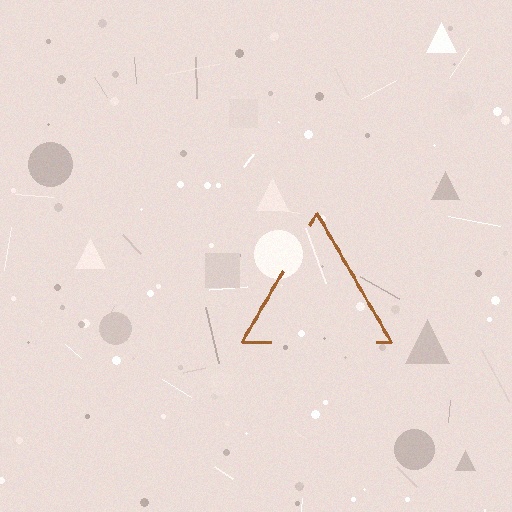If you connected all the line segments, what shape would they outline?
They would outline a triangle.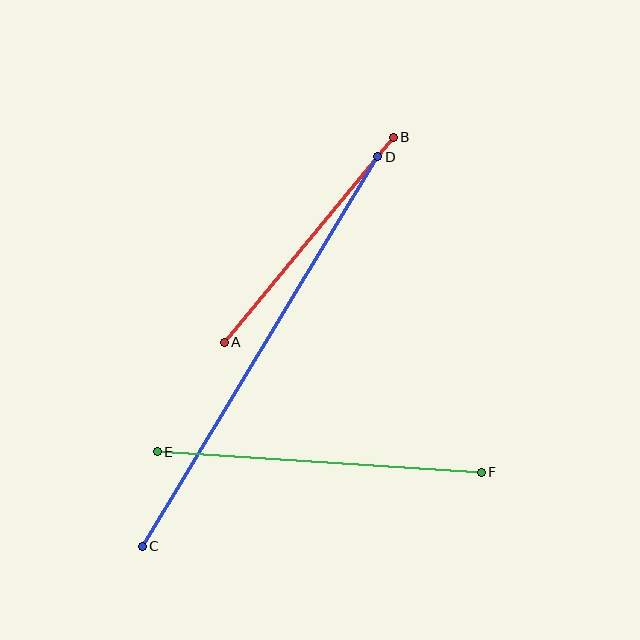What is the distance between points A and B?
The distance is approximately 266 pixels.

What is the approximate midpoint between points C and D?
The midpoint is at approximately (260, 352) pixels.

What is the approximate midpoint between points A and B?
The midpoint is at approximately (309, 240) pixels.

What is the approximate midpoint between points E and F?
The midpoint is at approximately (319, 462) pixels.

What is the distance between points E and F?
The distance is approximately 325 pixels.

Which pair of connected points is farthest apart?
Points C and D are farthest apart.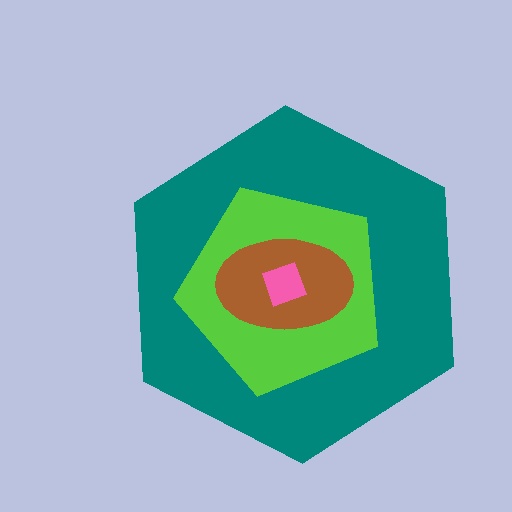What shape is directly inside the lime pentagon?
The brown ellipse.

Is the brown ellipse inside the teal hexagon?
Yes.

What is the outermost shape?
The teal hexagon.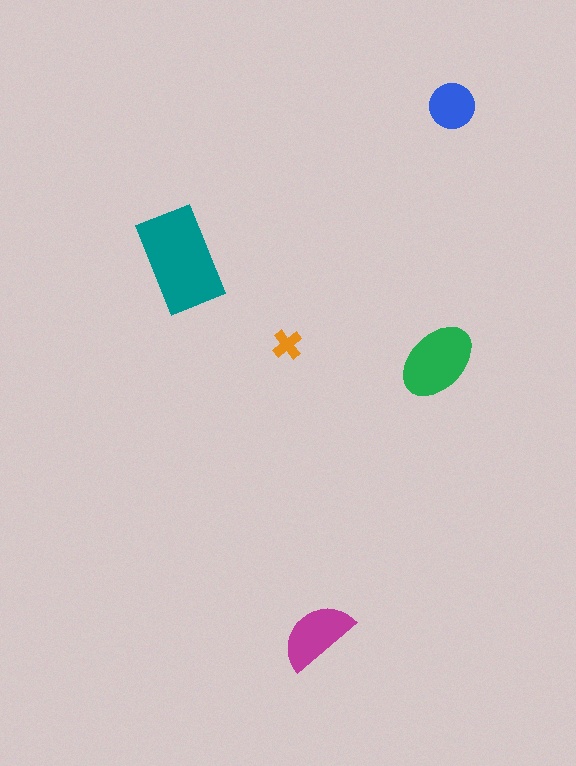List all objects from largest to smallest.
The teal rectangle, the green ellipse, the magenta semicircle, the blue circle, the orange cross.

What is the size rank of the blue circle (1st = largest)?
4th.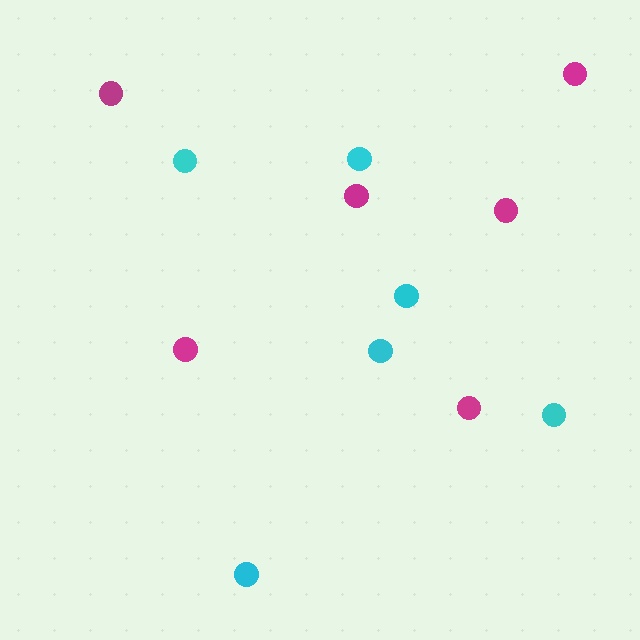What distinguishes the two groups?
There are 2 groups: one group of cyan circles (6) and one group of magenta circles (6).